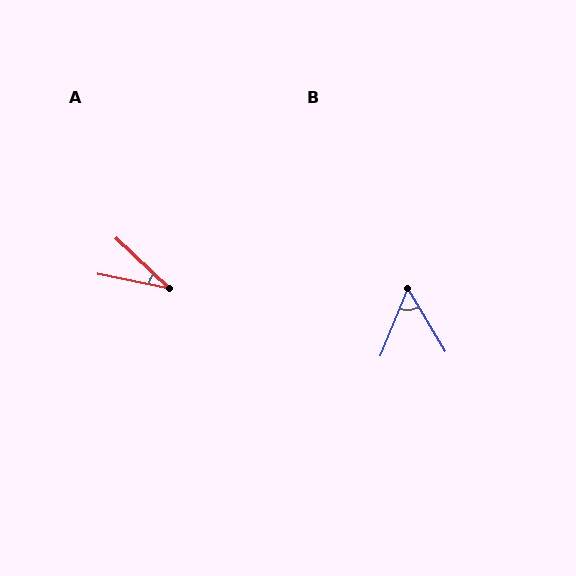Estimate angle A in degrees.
Approximately 32 degrees.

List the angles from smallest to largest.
A (32°), B (53°).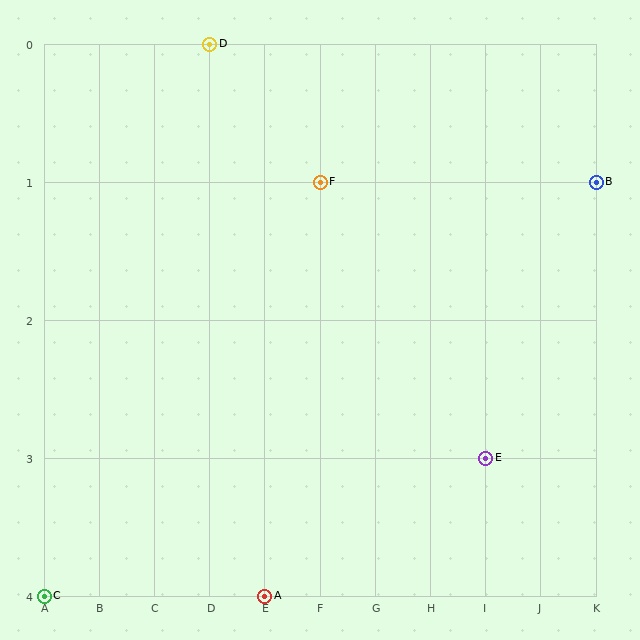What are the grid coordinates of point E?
Point E is at grid coordinates (I, 3).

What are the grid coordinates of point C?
Point C is at grid coordinates (A, 4).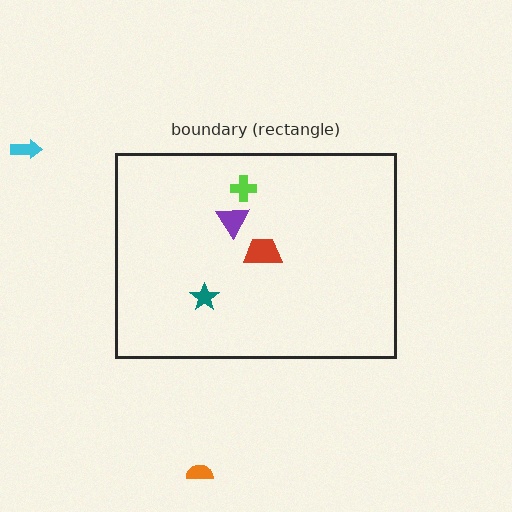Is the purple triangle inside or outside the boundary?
Inside.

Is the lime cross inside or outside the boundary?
Inside.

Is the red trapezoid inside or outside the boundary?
Inside.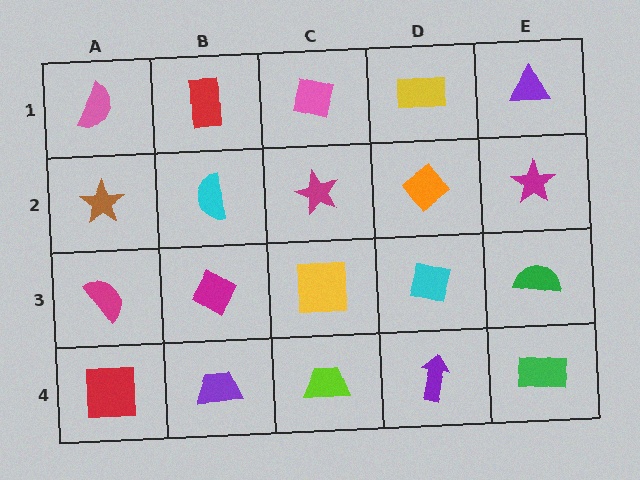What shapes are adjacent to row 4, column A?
A magenta semicircle (row 3, column A), a purple trapezoid (row 4, column B).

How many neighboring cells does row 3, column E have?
3.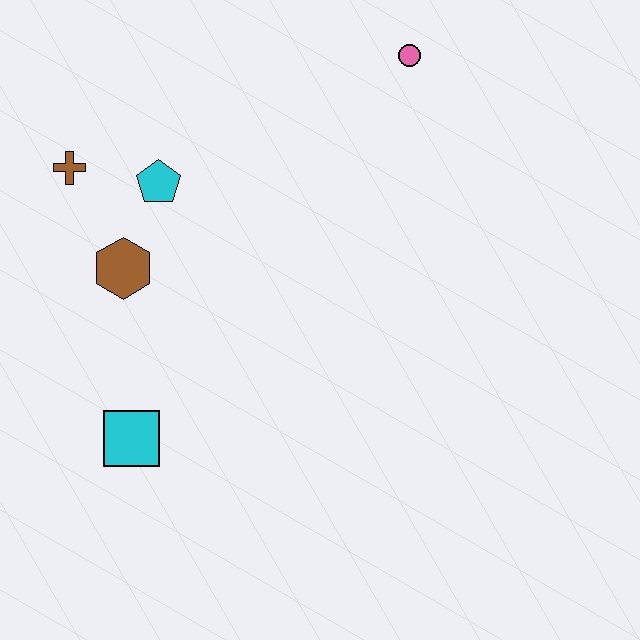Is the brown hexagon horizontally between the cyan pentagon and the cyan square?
No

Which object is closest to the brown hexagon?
The cyan pentagon is closest to the brown hexagon.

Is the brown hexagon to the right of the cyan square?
No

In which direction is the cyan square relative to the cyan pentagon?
The cyan square is below the cyan pentagon.